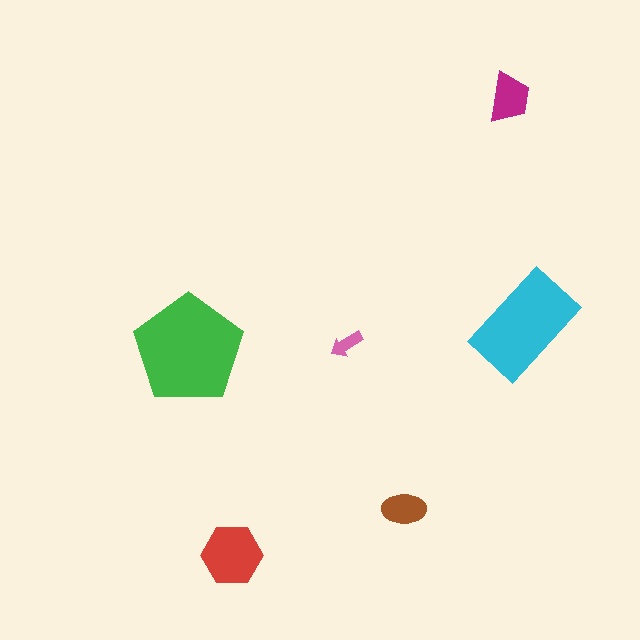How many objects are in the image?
There are 6 objects in the image.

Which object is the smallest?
The pink arrow.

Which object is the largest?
The green pentagon.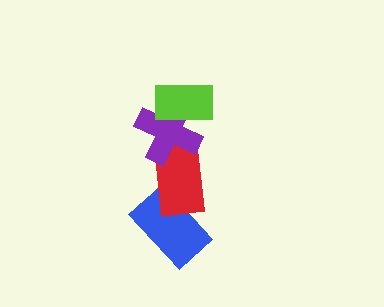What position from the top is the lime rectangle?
The lime rectangle is 1st from the top.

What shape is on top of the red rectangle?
The purple cross is on top of the red rectangle.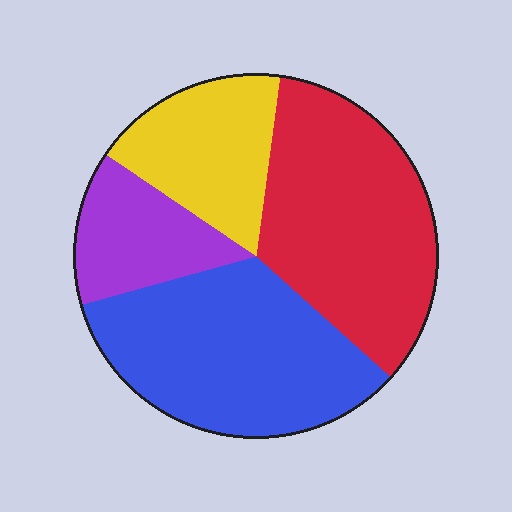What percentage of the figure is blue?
Blue takes up about one third (1/3) of the figure.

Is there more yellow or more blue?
Blue.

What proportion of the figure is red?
Red takes up about one third (1/3) of the figure.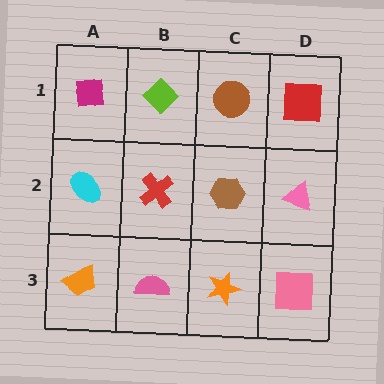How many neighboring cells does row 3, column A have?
2.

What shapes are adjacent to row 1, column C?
A brown hexagon (row 2, column C), a lime diamond (row 1, column B), a red square (row 1, column D).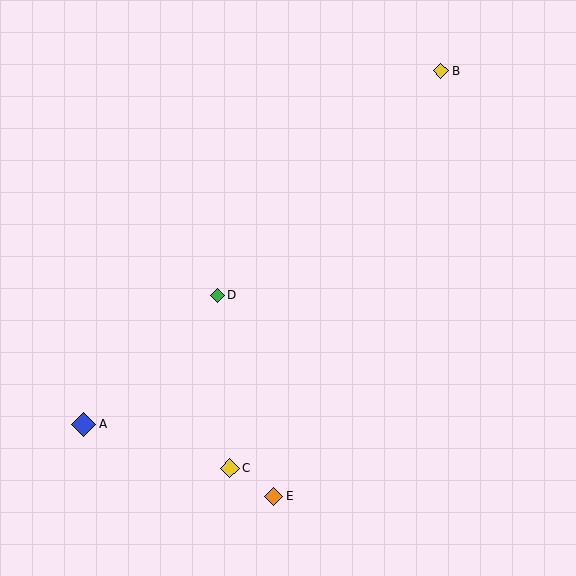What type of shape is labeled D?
Shape D is a green diamond.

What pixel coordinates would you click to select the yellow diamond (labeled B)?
Click at (441, 71) to select the yellow diamond B.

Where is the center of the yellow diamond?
The center of the yellow diamond is at (441, 71).